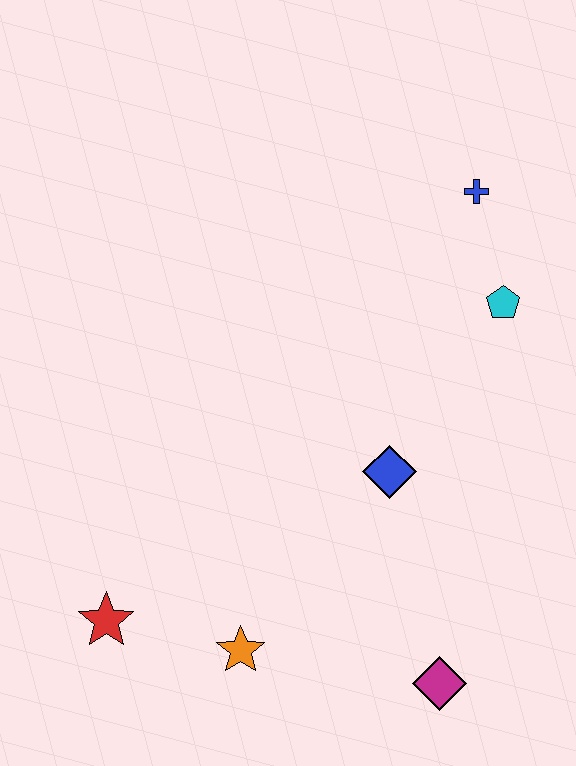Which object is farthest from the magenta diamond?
The blue cross is farthest from the magenta diamond.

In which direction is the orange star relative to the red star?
The orange star is to the right of the red star.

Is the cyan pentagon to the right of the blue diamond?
Yes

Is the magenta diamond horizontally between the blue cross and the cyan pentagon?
No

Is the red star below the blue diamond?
Yes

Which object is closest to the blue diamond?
The cyan pentagon is closest to the blue diamond.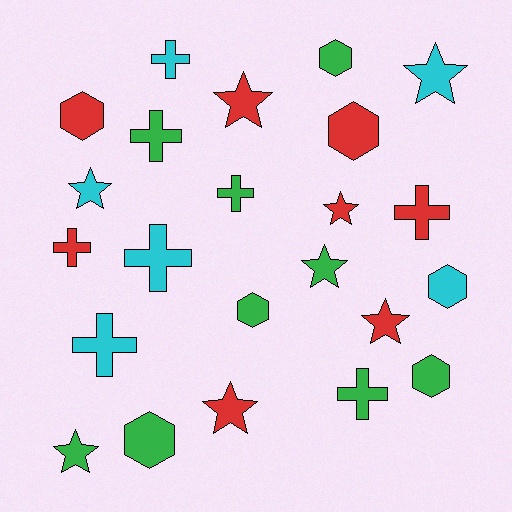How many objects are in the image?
There are 23 objects.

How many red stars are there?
There are 4 red stars.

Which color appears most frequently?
Green, with 9 objects.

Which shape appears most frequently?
Star, with 8 objects.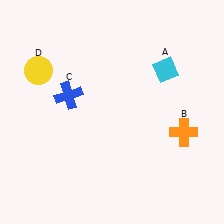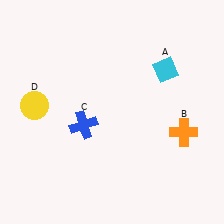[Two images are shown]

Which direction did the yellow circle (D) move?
The yellow circle (D) moved down.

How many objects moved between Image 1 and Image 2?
2 objects moved between the two images.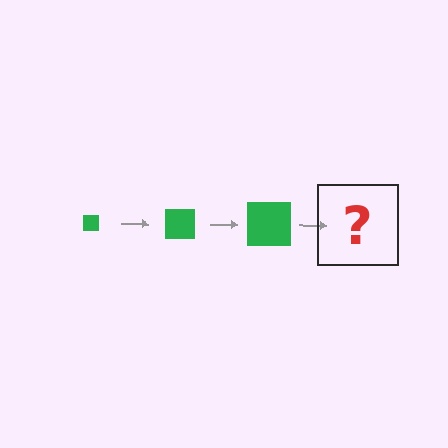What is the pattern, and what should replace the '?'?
The pattern is that the square gets progressively larger each step. The '?' should be a green square, larger than the previous one.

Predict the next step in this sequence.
The next step is a green square, larger than the previous one.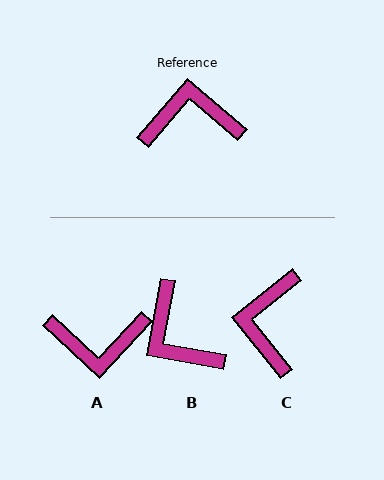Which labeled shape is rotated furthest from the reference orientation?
A, about 177 degrees away.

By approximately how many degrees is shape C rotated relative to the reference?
Approximately 79 degrees counter-clockwise.